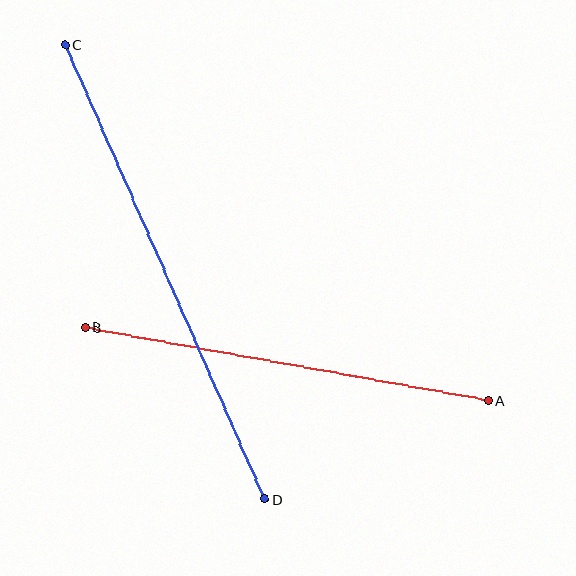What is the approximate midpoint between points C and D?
The midpoint is at approximately (165, 272) pixels.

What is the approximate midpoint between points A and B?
The midpoint is at approximately (287, 364) pixels.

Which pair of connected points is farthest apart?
Points C and D are farthest apart.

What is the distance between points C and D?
The distance is approximately 496 pixels.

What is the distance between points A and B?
The distance is approximately 410 pixels.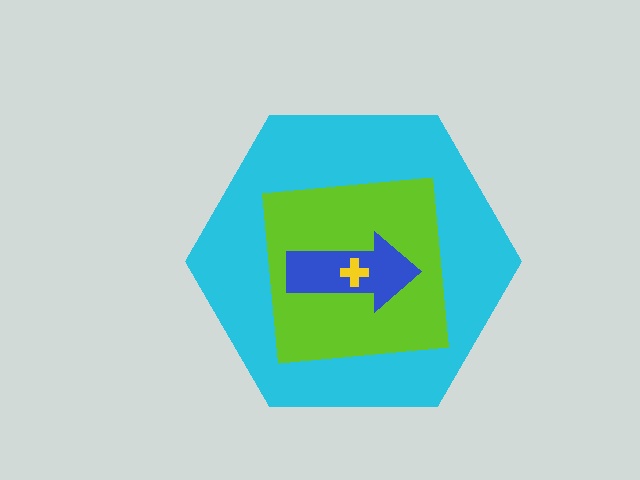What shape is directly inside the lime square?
The blue arrow.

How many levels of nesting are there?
4.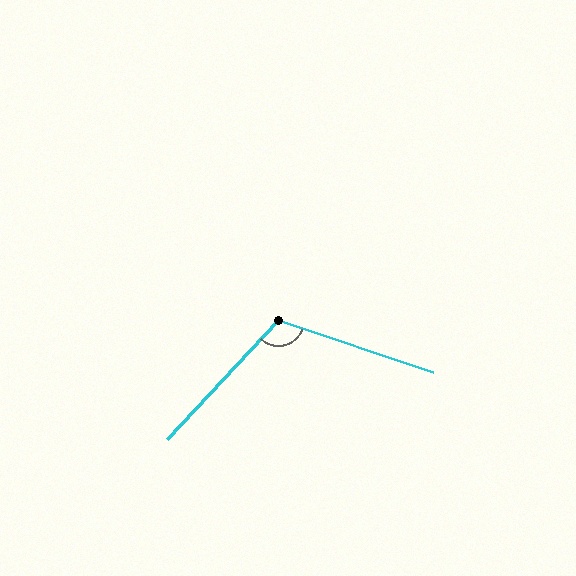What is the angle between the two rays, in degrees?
Approximately 115 degrees.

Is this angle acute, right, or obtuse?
It is obtuse.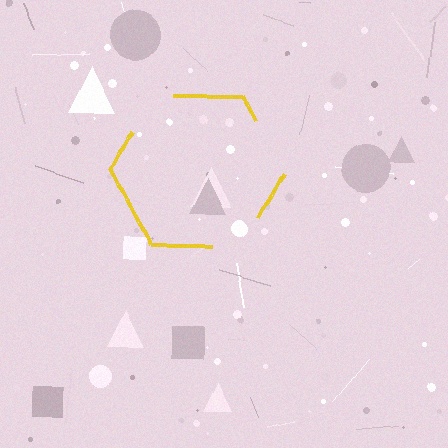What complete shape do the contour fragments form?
The contour fragments form a hexagon.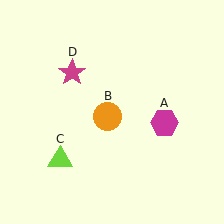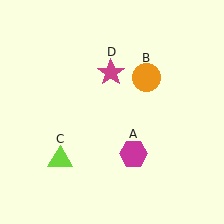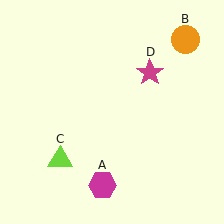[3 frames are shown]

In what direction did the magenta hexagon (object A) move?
The magenta hexagon (object A) moved down and to the left.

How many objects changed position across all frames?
3 objects changed position: magenta hexagon (object A), orange circle (object B), magenta star (object D).